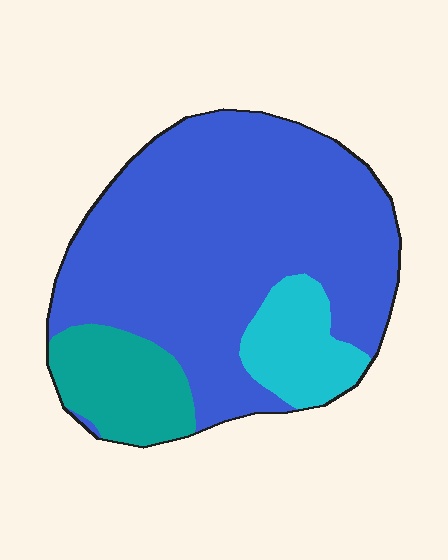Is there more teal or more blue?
Blue.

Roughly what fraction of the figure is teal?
Teal covers roughly 15% of the figure.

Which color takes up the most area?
Blue, at roughly 75%.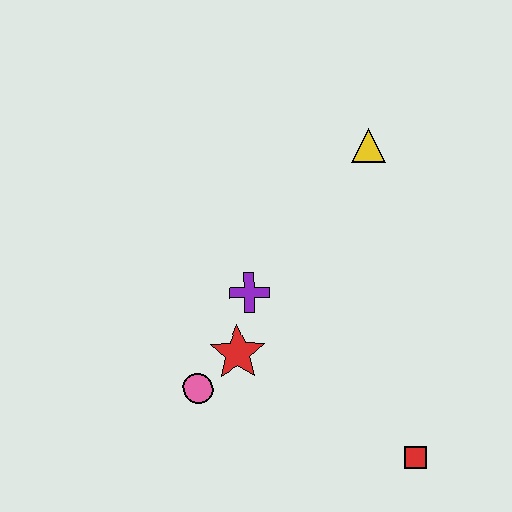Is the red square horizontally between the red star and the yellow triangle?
No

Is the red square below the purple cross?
Yes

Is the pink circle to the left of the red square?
Yes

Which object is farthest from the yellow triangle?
The red square is farthest from the yellow triangle.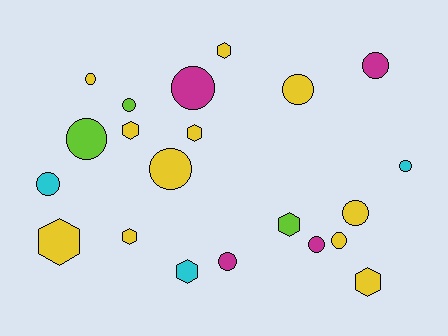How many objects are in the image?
There are 21 objects.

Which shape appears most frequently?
Circle, with 13 objects.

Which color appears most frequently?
Yellow, with 11 objects.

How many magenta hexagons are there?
There are no magenta hexagons.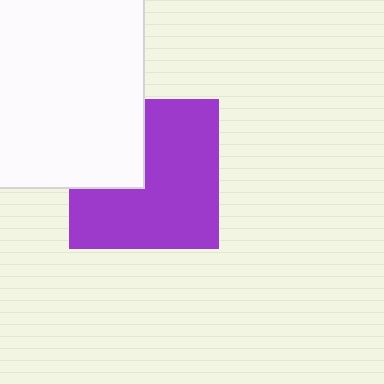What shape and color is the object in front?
The object in front is a white rectangle.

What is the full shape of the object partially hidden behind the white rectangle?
The partially hidden object is a purple square.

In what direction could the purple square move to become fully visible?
The purple square could move toward the lower-right. That would shift it out from behind the white rectangle entirely.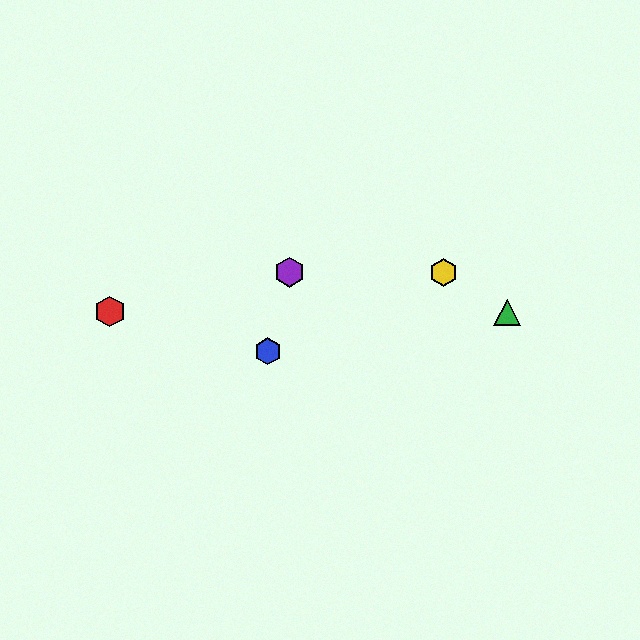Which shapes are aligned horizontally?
The yellow hexagon, the purple hexagon are aligned horizontally.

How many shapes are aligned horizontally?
2 shapes (the yellow hexagon, the purple hexagon) are aligned horizontally.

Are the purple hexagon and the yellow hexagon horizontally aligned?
Yes, both are at y≈272.